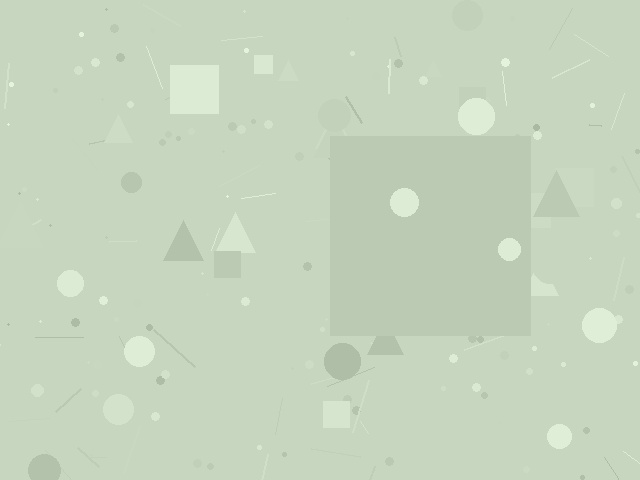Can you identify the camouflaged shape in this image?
The camouflaged shape is a square.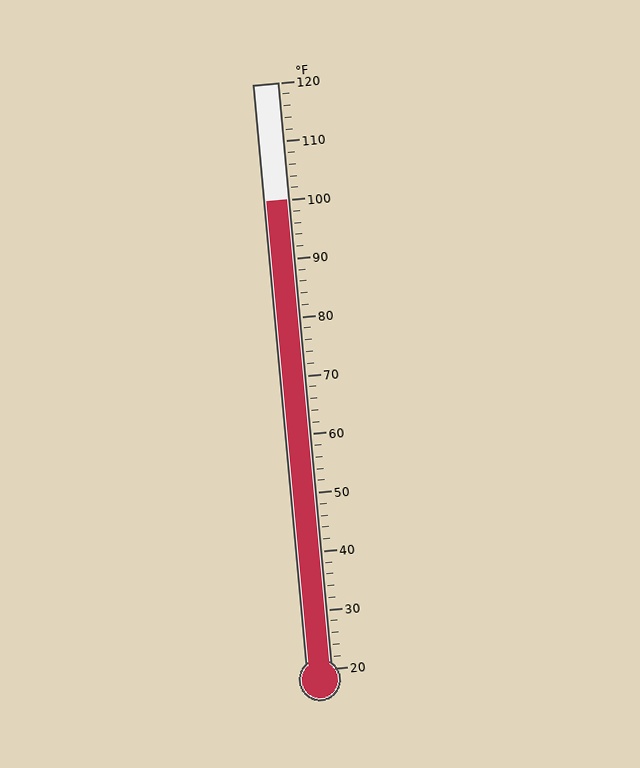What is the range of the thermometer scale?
The thermometer scale ranges from 20°F to 120°F.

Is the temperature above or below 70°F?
The temperature is above 70°F.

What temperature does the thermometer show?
The thermometer shows approximately 100°F.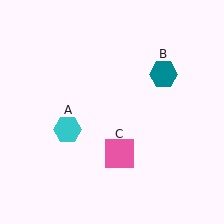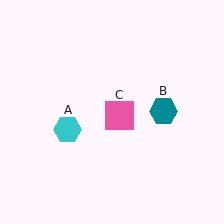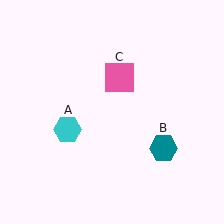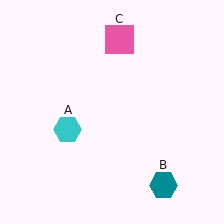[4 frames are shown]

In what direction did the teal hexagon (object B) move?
The teal hexagon (object B) moved down.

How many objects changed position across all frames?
2 objects changed position: teal hexagon (object B), pink square (object C).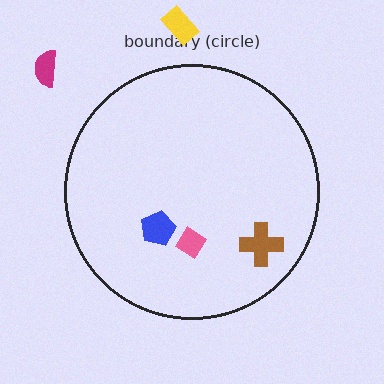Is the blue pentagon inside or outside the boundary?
Inside.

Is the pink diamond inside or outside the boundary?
Inside.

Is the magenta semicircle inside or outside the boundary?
Outside.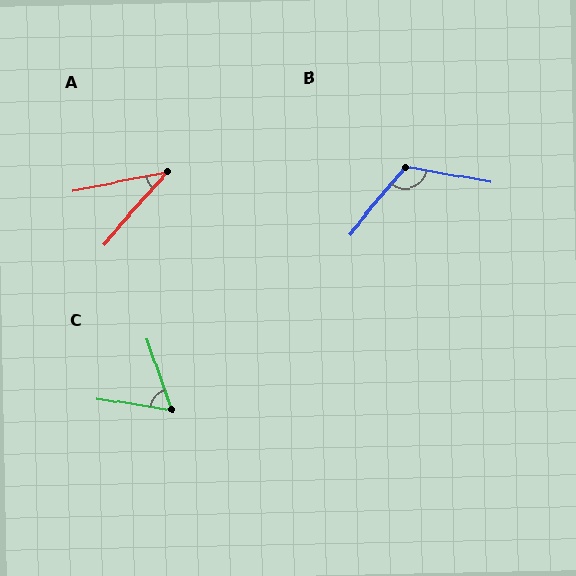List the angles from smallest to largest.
A (37°), C (63°), B (119°).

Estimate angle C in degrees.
Approximately 63 degrees.